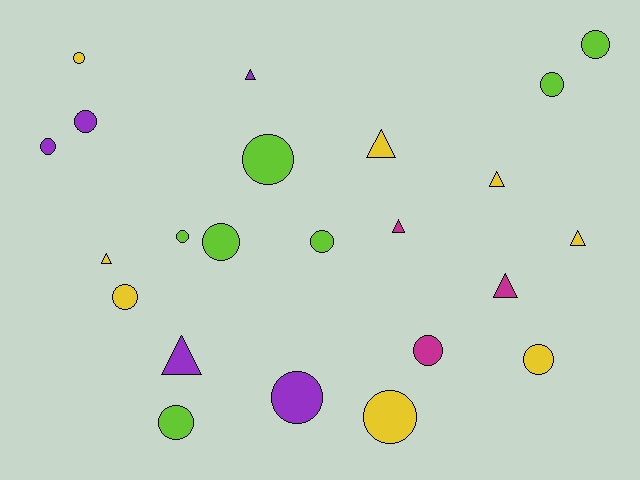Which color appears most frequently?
Yellow, with 8 objects.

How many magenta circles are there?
There is 1 magenta circle.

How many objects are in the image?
There are 23 objects.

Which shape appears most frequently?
Circle, with 15 objects.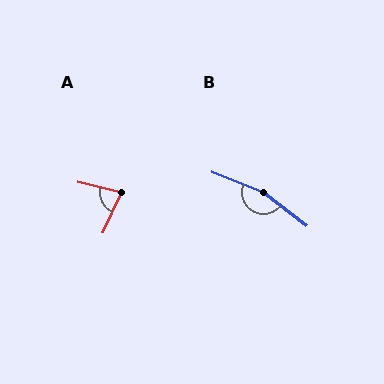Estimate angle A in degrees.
Approximately 79 degrees.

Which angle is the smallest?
A, at approximately 79 degrees.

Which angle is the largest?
B, at approximately 164 degrees.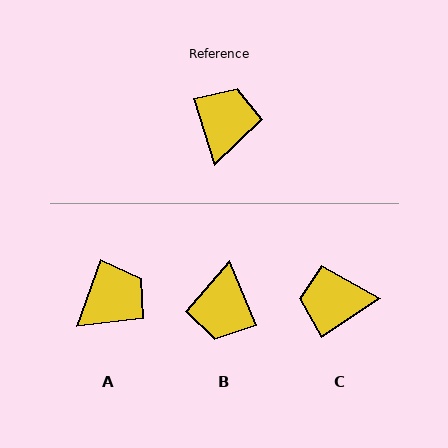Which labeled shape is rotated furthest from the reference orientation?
B, about 175 degrees away.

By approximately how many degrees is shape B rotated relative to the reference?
Approximately 175 degrees clockwise.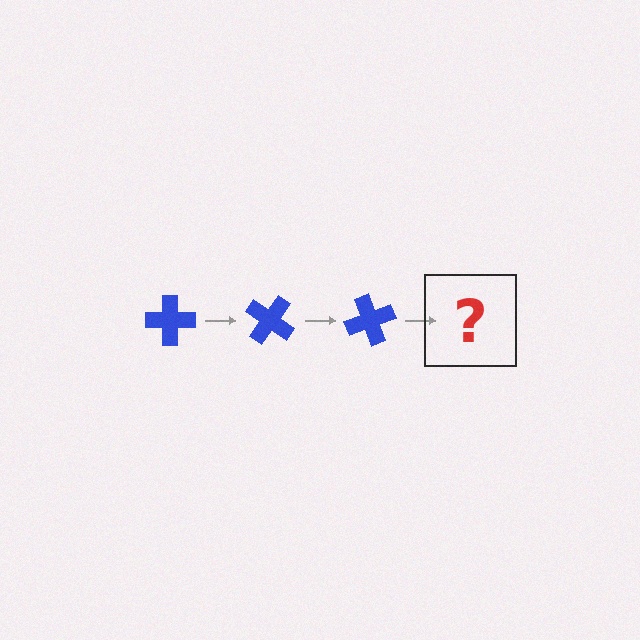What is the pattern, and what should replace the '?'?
The pattern is that the cross rotates 35 degrees each step. The '?' should be a blue cross rotated 105 degrees.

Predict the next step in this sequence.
The next step is a blue cross rotated 105 degrees.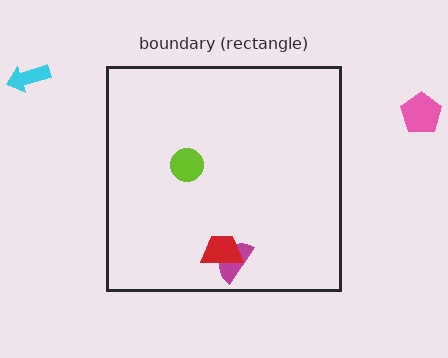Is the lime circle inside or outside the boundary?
Inside.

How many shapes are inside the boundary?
3 inside, 2 outside.